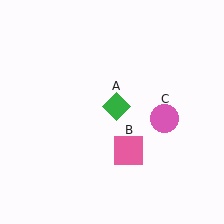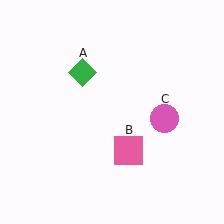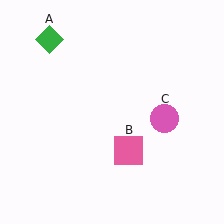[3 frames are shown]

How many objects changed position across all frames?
1 object changed position: green diamond (object A).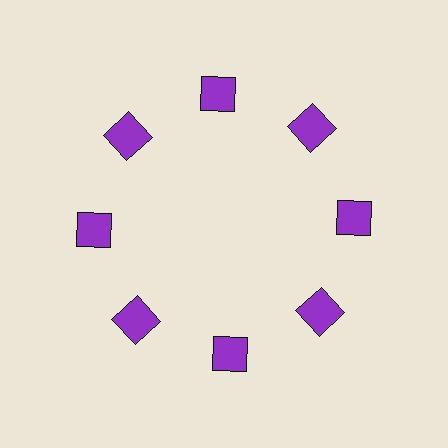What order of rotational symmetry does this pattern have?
This pattern has 8-fold rotational symmetry.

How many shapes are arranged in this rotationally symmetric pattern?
There are 8 shapes, arranged in 8 groups of 1.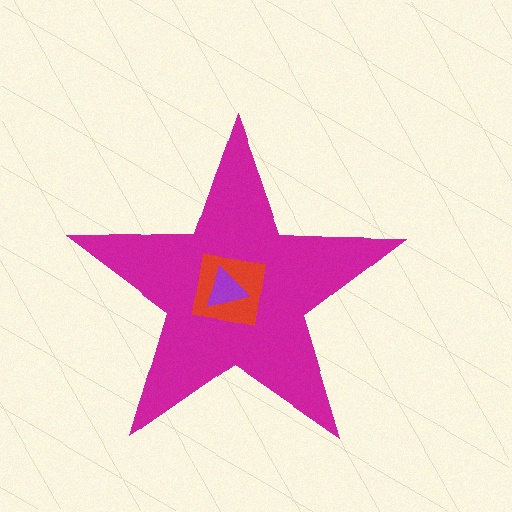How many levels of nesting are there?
3.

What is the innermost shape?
The purple triangle.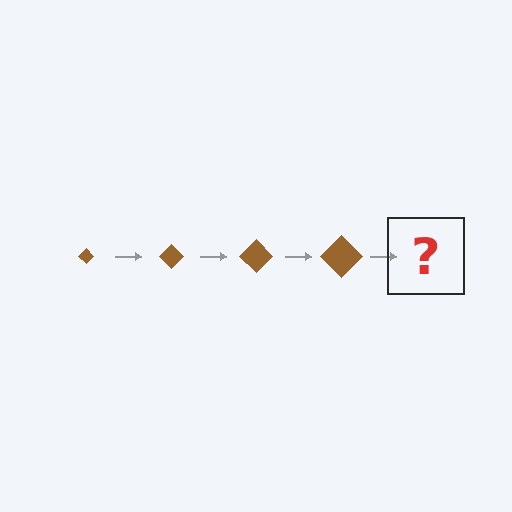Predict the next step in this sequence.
The next step is a brown diamond, larger than the previous one.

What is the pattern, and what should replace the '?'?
The pattern is that the diamond gets progressively larger each step. The '?' should be a brown diamond, larger than the previous one.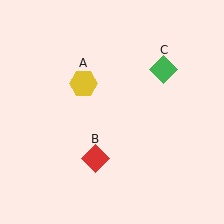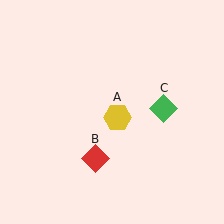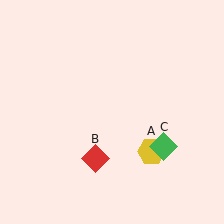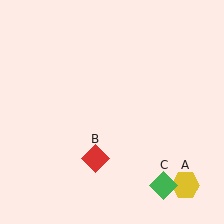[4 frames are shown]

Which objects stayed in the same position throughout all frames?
Red diamond (object B) remained stationary.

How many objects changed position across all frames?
2 objects changed position: yellow hexagon (object A), green diamond (object C).